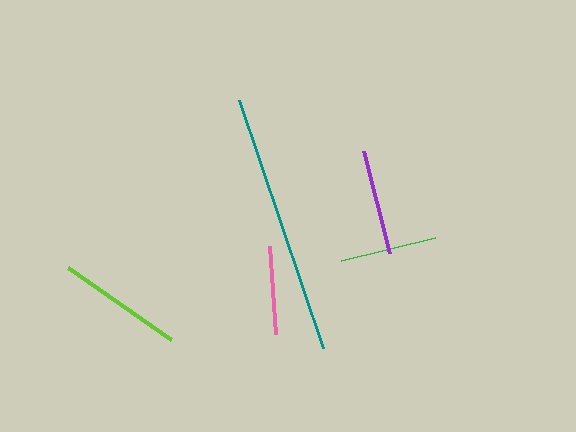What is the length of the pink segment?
The pink segment is approximately 88 pixels long.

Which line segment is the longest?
The teal line is the longest at approximately 262 pixels.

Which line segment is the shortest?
The pink line is the shortest at approximately 88 pixels.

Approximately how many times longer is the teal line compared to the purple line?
The teal line is approximately 2.5 times the length of the purple line.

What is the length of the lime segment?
The lime segment is approximately 125 pixels long.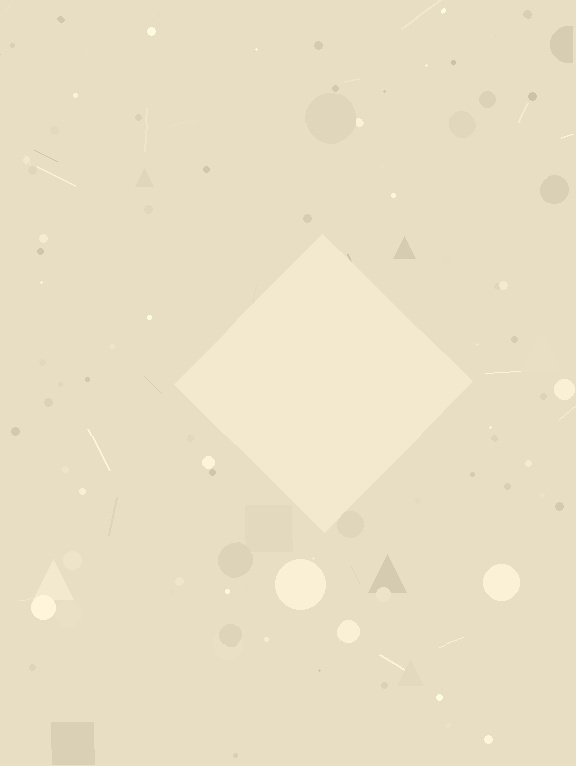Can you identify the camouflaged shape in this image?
The camouflaged shape is a diamond.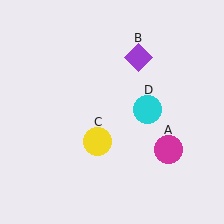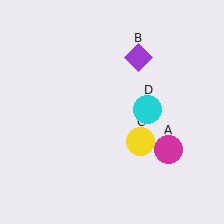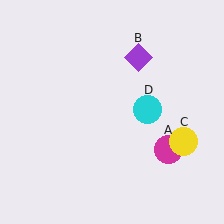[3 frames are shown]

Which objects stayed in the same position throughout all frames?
Magenta circle (object A) and purple diamond (object B) and cyan circle (object D) remained stationary.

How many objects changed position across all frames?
1 object changed position: yellow circle (object C).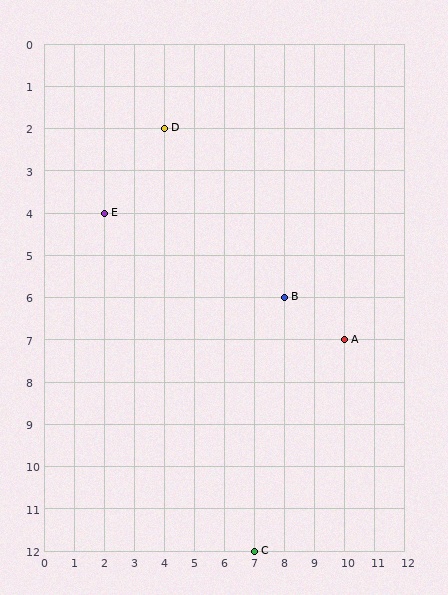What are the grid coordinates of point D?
Point D is at grid coordinates (4, 2).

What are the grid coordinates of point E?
Point E is at grid coordinates (2, 4).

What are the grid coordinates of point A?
Point A is at grid coordinates (10, 7).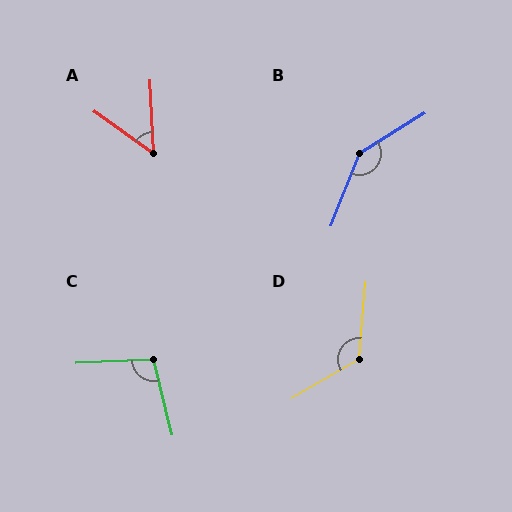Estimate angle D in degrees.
Approximately 125 degrees.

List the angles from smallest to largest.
A (52°), C (102°), D (125°), B (144°).